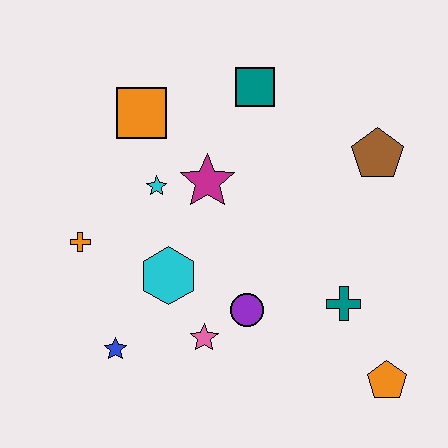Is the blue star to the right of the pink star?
No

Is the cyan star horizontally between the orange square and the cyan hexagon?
Yes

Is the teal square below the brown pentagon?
No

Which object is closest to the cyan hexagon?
The pink star is closest to the cyan hexagon.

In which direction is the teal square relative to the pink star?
The teal square is above the pink star.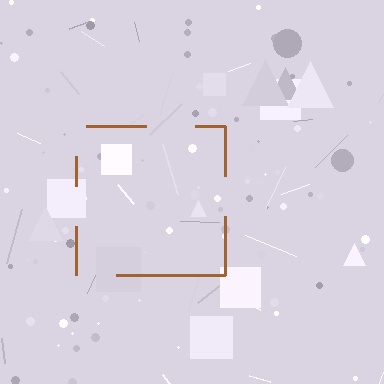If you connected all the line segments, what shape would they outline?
They would outline a square.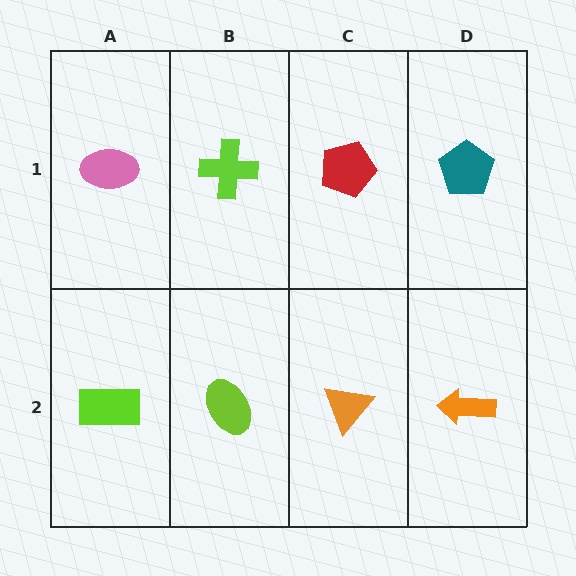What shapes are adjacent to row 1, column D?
An orange arrow (row 2, column D), a red pentagon (row 1, column C).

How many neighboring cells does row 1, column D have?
2.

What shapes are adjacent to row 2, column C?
A red pentagon (row 1, column C), a lime ellipse (row 2, column B), an orange arrow (row 2, column D).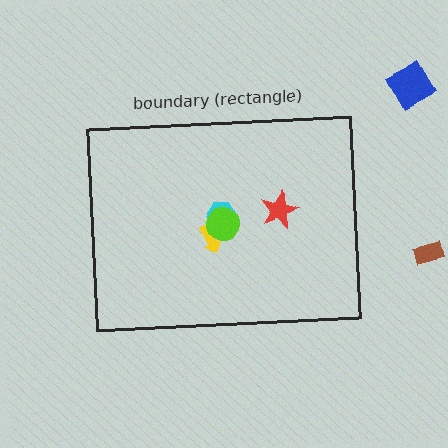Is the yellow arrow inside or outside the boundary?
Inside.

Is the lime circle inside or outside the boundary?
Inside.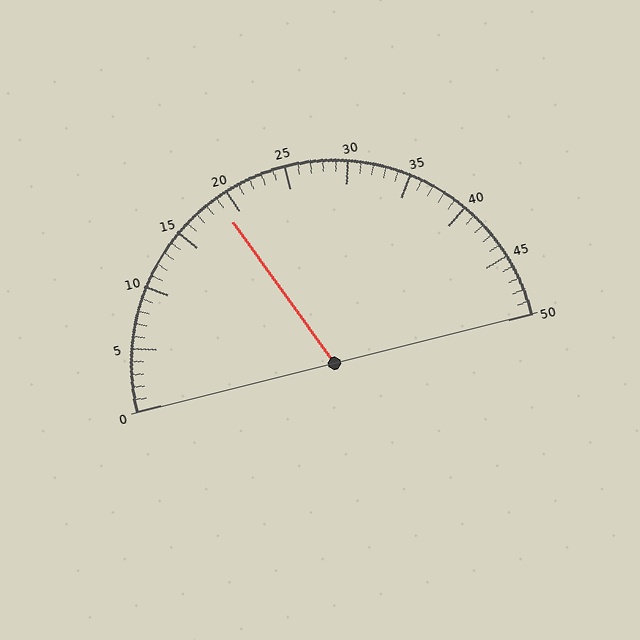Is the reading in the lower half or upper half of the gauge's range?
The reading is in the lower half of the range (0 to 50).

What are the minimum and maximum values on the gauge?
The gauge ranges from 0 to 50.